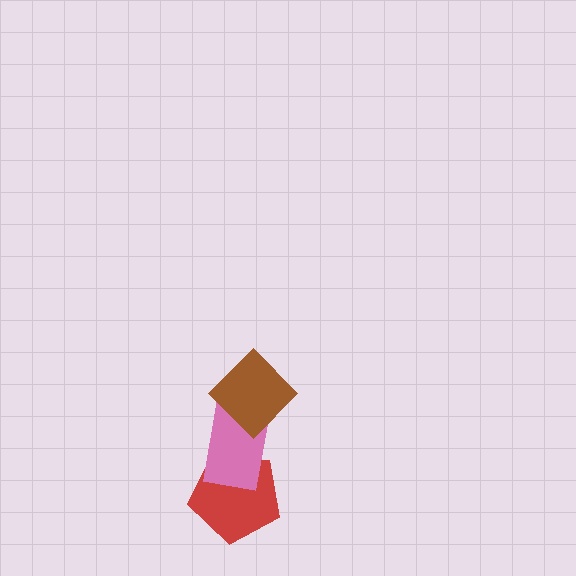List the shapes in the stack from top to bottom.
From top to bottom: the brown diamond, the pink rectangle, the red pentagon.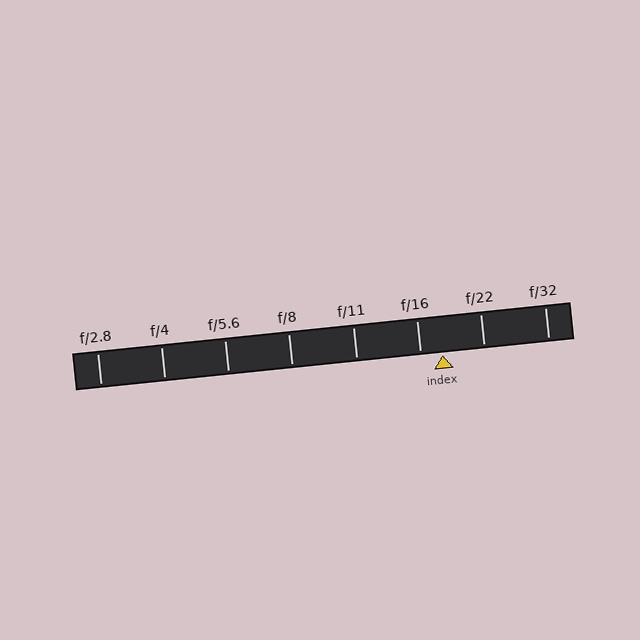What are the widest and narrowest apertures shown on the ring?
The widest aperture shown is f/2.8 and the narrowest is f/32.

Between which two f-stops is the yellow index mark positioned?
The index mark is between f/16 and f/22.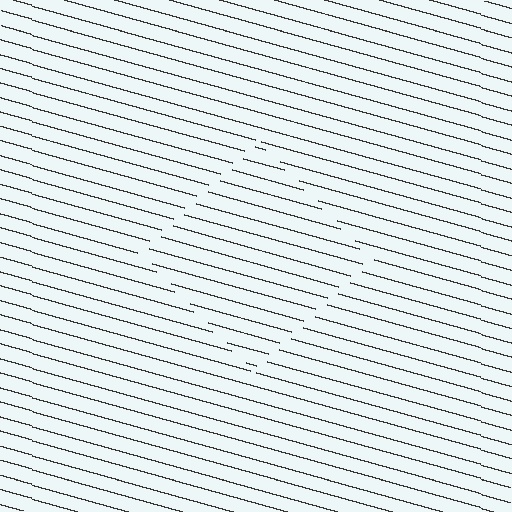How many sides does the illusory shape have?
4 sides — the line-ends trace a square.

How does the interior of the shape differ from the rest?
The interior of the shape contains the same grating, shifted by half a period — the contour is defined by the phase discontinuity where line-ends from the inner and outer gratings abut.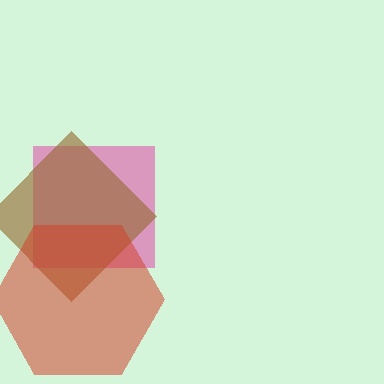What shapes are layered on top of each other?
The layered shapes are: a pink square, a brown diamond, a red hexagon.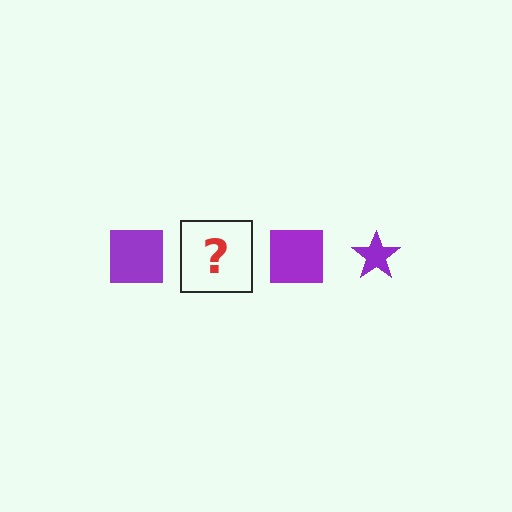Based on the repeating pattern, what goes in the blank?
The blank should be a purple star.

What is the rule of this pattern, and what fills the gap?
The rule is that the pattern cycles through square, star shapes in purple. The gap should be filled with a purple star.